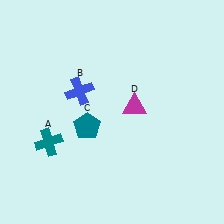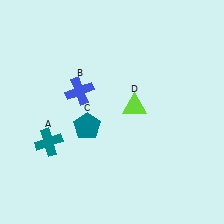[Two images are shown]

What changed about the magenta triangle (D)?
In Image 1, D is magenta. In Image 2, it changed to lime.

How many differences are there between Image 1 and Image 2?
There is 1 difference between the two images.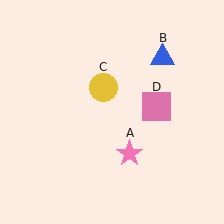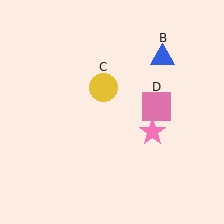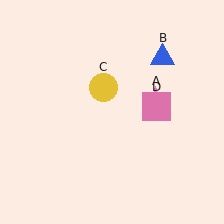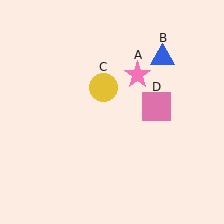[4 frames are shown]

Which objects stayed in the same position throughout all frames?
Blue triangle (object B) and yellow circle (object C) and pink square (object D) remained stationary.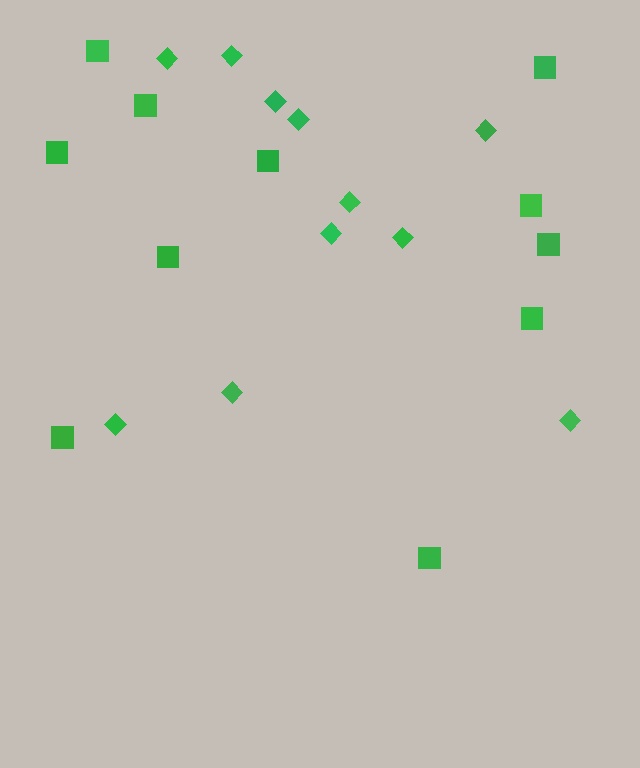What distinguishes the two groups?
There are 2 groups: one group of diamonds (11) and one group of squares (11).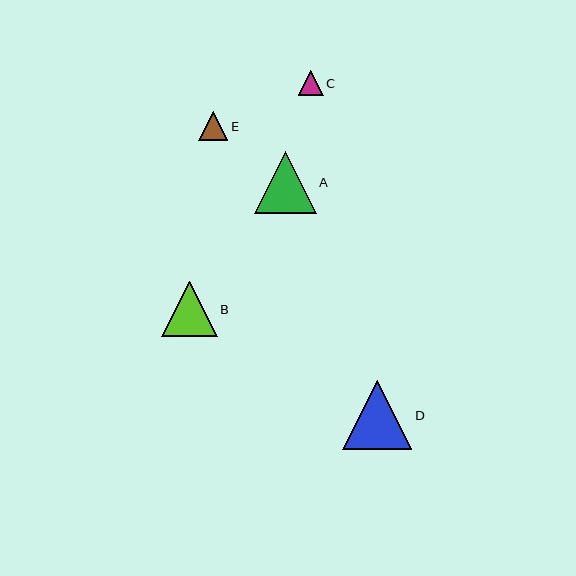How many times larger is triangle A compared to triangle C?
Triangle A is approximately 2.5 times the size of triangle C.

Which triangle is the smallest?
Triangle C is the smallest with a size of approximately 25 pixels.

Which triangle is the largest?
Triangle D is the largest with a size of approximately 69 pixels.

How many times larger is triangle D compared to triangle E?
Triangle D is approximately 2.4 times the size of triangle E.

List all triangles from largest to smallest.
From largest to smallest: D, A, B, E, C.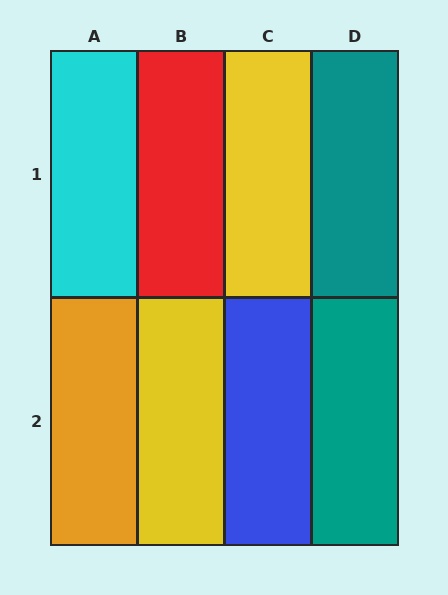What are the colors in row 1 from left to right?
Cyan, red, yellow, teal.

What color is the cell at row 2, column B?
Yellow.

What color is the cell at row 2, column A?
Orange.